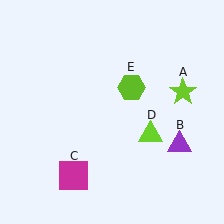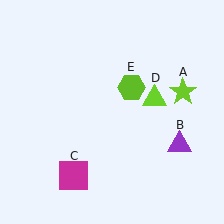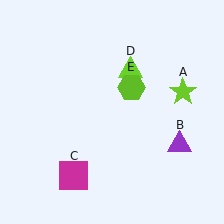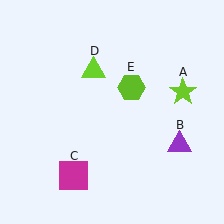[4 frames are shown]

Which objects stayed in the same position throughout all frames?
Lime star (object A) and purple triangle (object B) and magenta square (object C) and lime hexagon (object E) remained stationary.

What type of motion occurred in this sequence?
The lime triangle (object D) rotated counterclockwise around the center of the scene.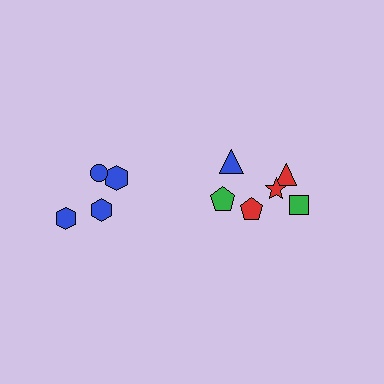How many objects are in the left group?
There are 4 objects.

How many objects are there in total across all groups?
There are 10 objects.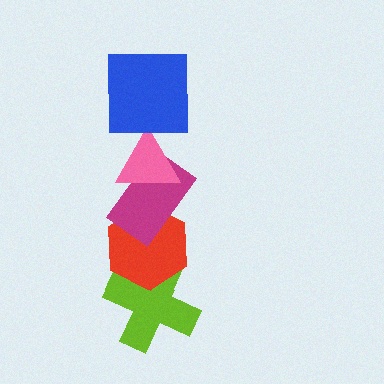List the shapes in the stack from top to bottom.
From top to bottom: the blue square, the pink triangle, the magenta rectangle, the red hexagon, the lime cross.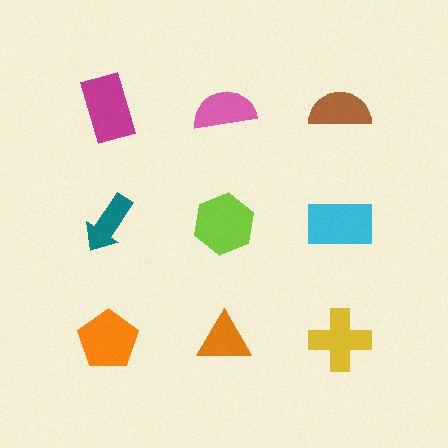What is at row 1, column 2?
A pink semicircle.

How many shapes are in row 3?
3 shapes.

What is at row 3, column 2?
An orange triangle.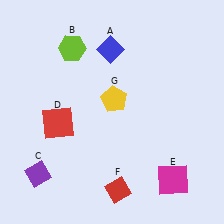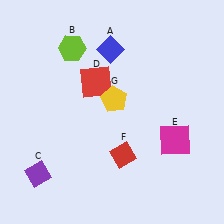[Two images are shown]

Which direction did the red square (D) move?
The red square (D) moved up.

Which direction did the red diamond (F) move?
The red diamond (F) moved up.